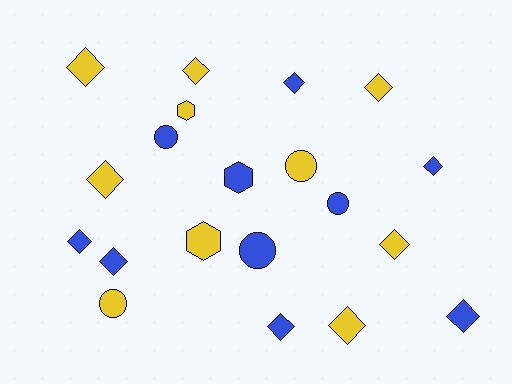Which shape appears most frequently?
Diamond, with 12 objects.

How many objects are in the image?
There are 20 objects.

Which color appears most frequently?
Blue, with 10 objects.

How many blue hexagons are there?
There is 1 blue hexagon.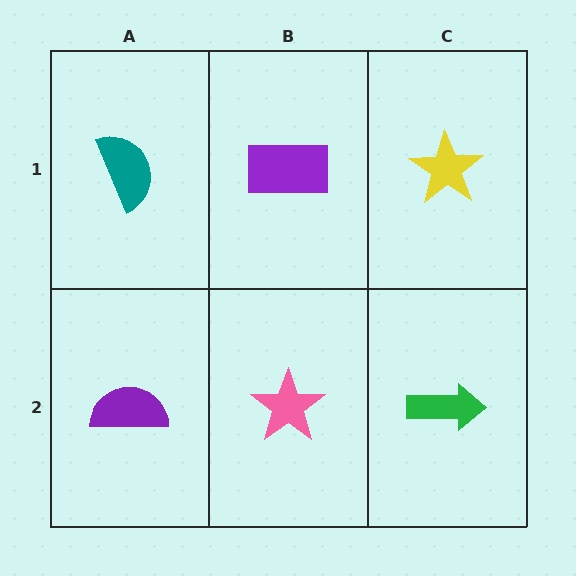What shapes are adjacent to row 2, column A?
A teal semicircle (row 1, column A), a pink star (row 2, column B).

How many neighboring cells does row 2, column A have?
2.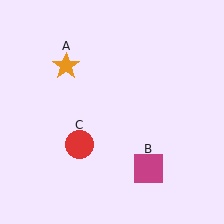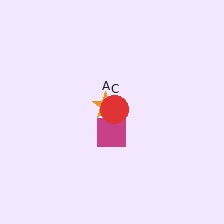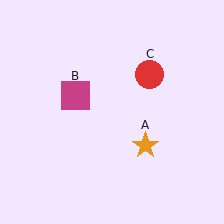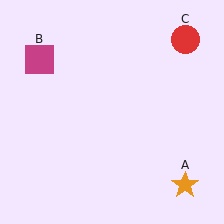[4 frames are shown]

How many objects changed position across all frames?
3 objects changed position: orange star (object A), magenta square (object B), red circle (object C).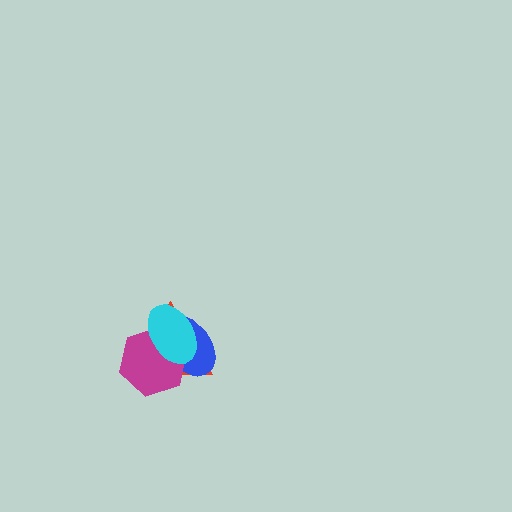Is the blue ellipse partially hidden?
Yes, it is partially covered by another shape.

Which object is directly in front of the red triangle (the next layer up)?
The blue ellipse is directly in front of the red triangle.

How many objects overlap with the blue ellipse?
3 objects overlap with the blue ellipse.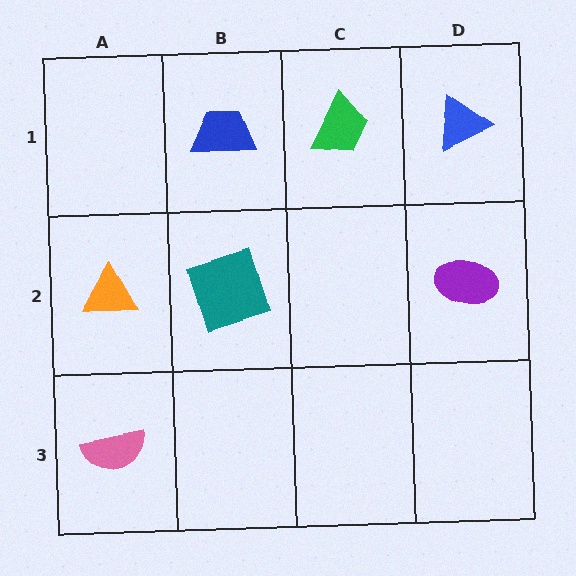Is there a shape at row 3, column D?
No, that cell is empty.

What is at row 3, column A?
A pink semicircle.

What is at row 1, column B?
A blue trapezoid.